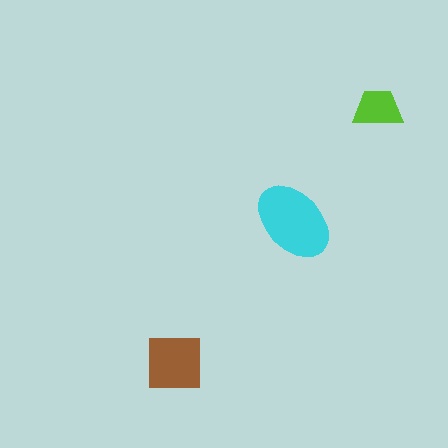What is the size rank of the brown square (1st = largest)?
2nd.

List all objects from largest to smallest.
The cyan ellipse, the brown square, the lime trapezoid.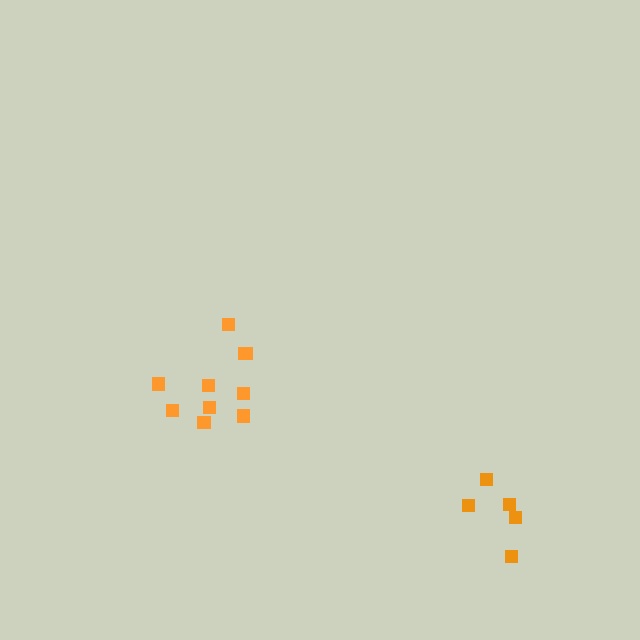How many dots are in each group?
Group 1: 10 dots, Group 2: 5 dots (15 total).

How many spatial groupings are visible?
There are 2 spatial groupings.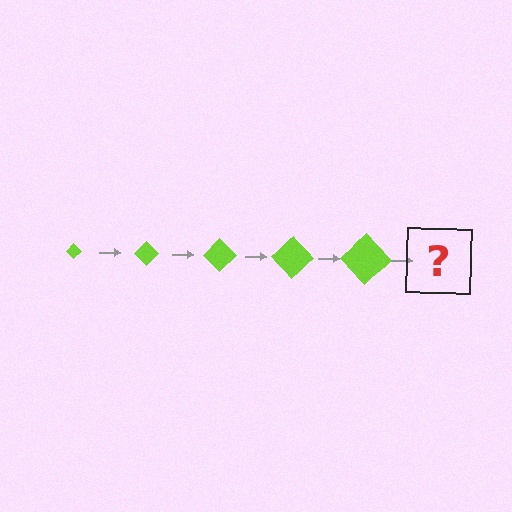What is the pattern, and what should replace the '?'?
The pattern is that the diamond gets progressively larger each step. The '?' should be a lime diamond, larger than the previous one.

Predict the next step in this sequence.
The next step is a lime diamond, larger than the previous one.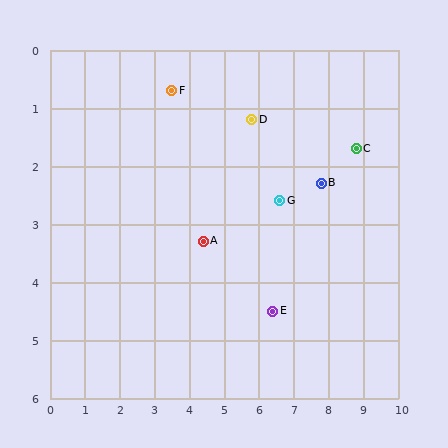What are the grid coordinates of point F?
Point F is at approximately (3.5, 0.7).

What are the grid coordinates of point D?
Point D is at approximately (5.8, 1.2).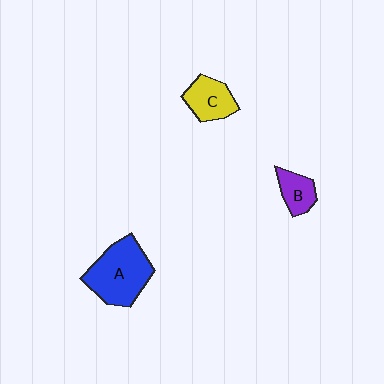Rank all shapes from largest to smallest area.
From largest to smallest: A (blue), C (yellow), B (purple).